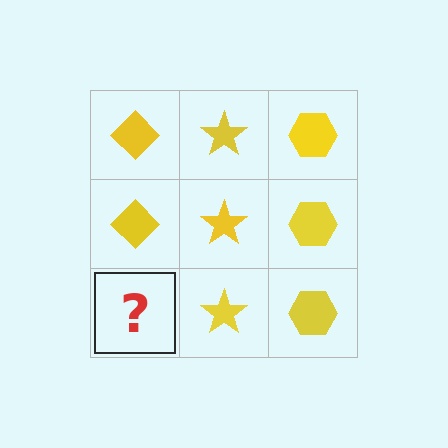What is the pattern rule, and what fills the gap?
The rule is that each column has a consistent shape. The gap should be filled with a yellow diamond.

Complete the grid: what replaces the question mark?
The question mark should be replaced with a yellow diamond.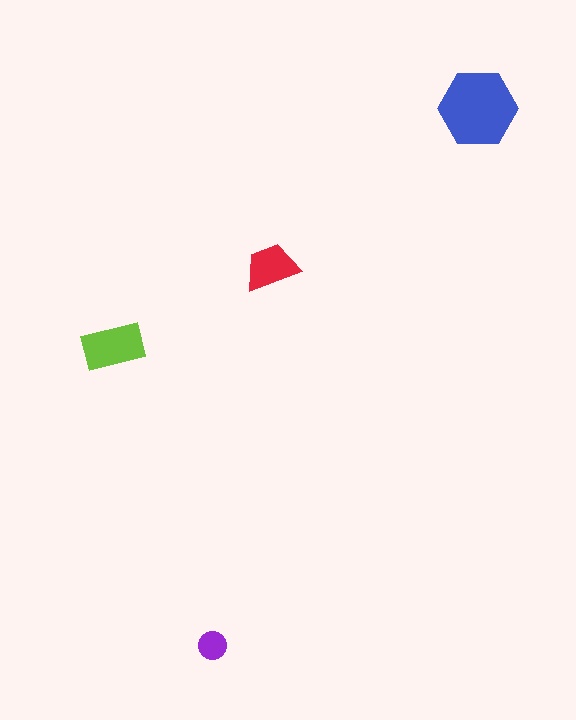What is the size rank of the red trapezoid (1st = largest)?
3rd.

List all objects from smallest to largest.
The purple circle, the red trapezoid, the lime rectangle, the blue hexagon.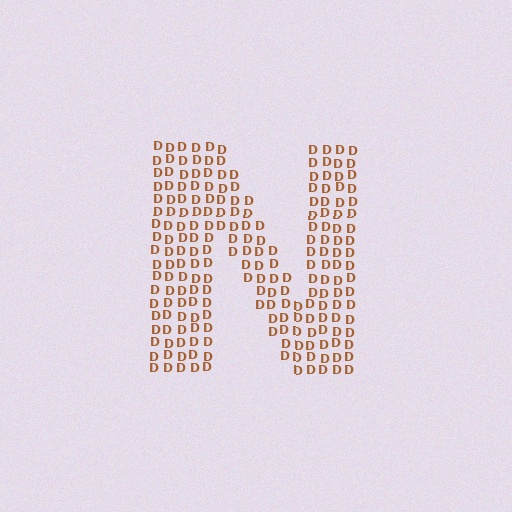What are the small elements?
The small elements are letter D's.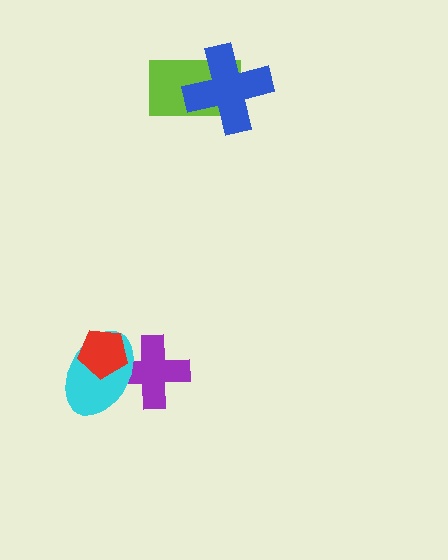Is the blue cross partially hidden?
No, no other shape covers it.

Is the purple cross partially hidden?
Yes, it is partially covered by another shape.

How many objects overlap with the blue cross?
1 object overlaps with the blue cross.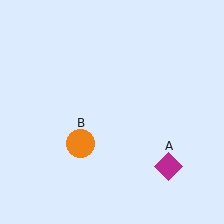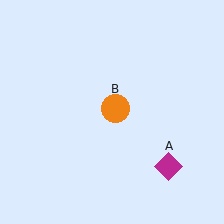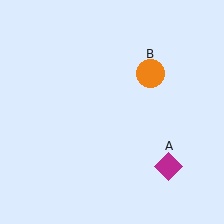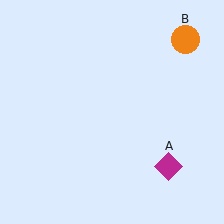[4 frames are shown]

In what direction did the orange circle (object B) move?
The orange circle (object B) moved up and to the right.